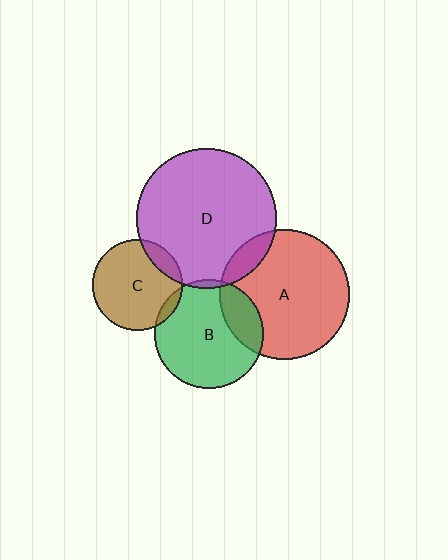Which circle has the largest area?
Circle D (purple).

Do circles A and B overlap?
Yes.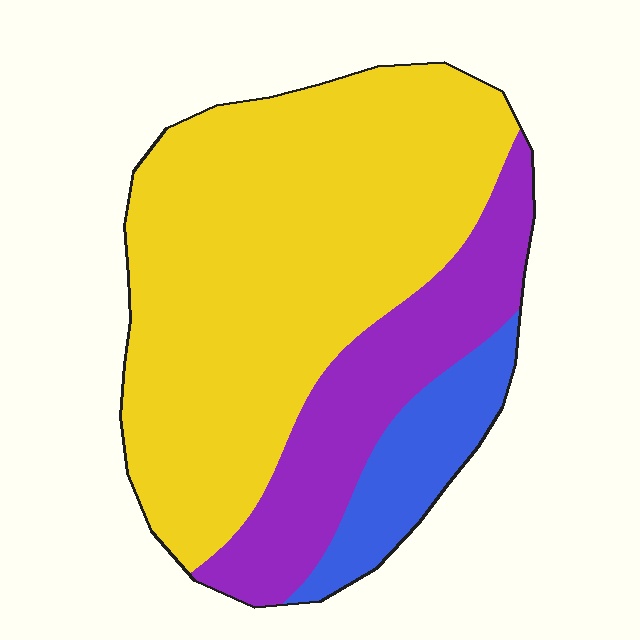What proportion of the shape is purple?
Purple covers 23% of the shape.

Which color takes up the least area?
Blue, at roughly 10%.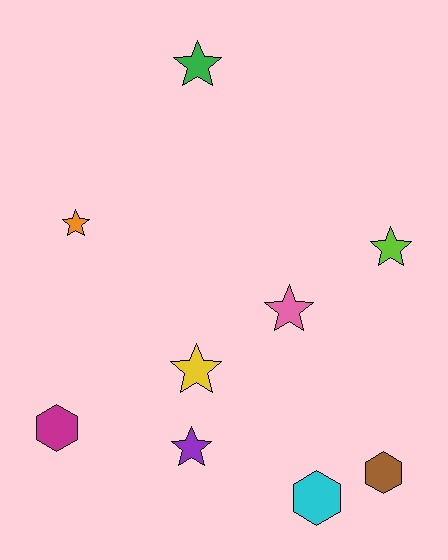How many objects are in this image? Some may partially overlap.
There are 9 objects.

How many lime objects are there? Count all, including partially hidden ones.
There is 1 lime object.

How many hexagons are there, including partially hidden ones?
There are 3 hexagons.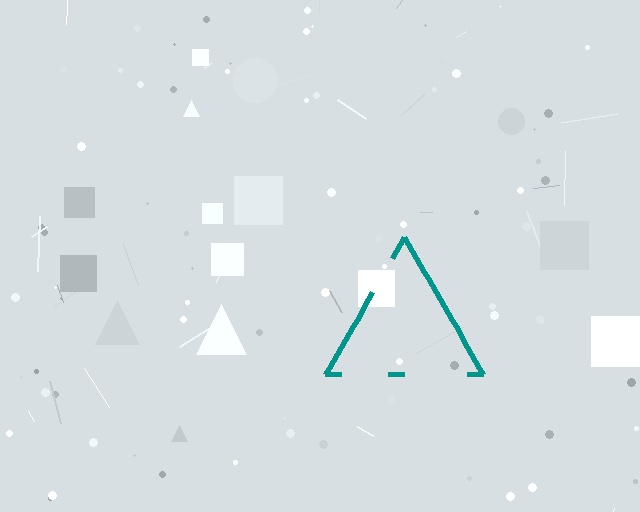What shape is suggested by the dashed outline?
The dashed outline suggests a triangle.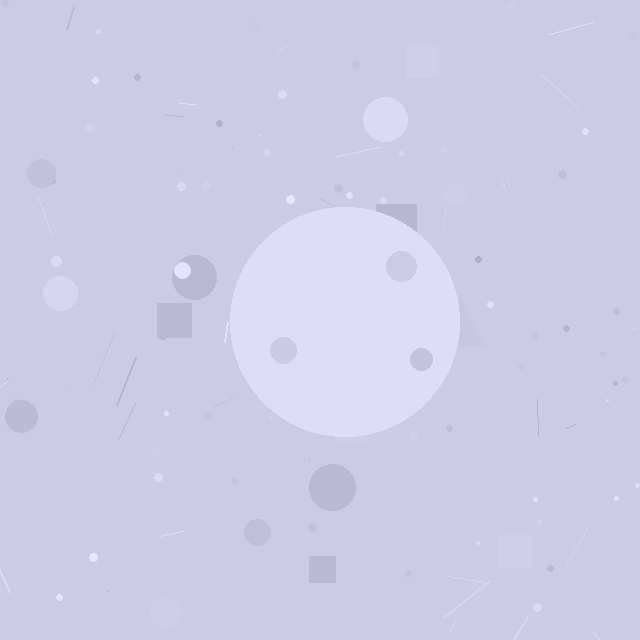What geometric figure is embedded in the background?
A circle is embedded in the background.